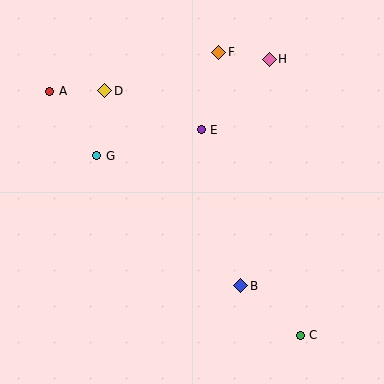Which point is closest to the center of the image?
Point E at (201, 130) is closest to the center.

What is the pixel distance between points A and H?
The distance between A and H is 222 pixels.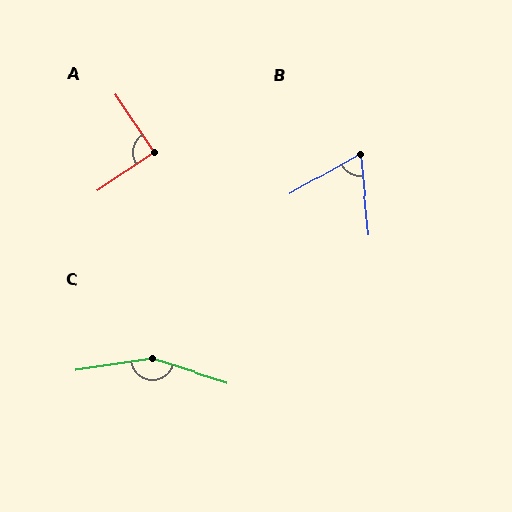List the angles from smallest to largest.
B (66°), A (90°), C (154°).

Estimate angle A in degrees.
Approximately 90 degrees.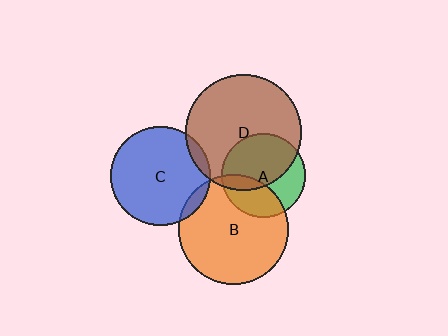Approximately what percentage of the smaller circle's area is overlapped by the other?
Approximately 5%.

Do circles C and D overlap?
Yes.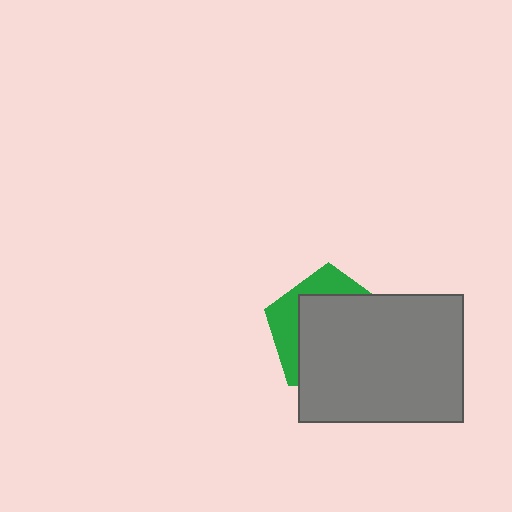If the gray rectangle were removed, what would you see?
You would see the complete green pentagon.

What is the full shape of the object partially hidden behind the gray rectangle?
The partially hidden object is a green pentagon.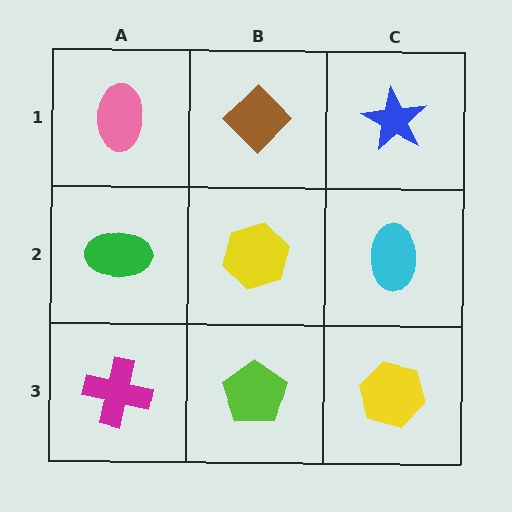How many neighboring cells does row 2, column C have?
3.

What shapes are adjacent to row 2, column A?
A pink ellipse (row 1, column A), a magenta cross (row 3, column A), a yellow hexagon (row 2, column B).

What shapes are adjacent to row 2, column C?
A blue star (row 1, column C), a yellow hexagon (row 3, column C), a yellow hexagon (row 2, column B).